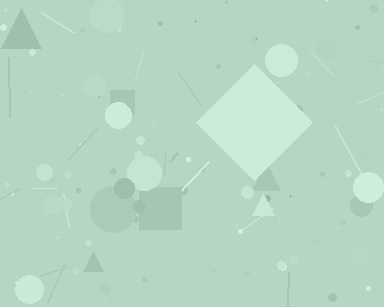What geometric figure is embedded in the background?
A diamond is embedded in the background.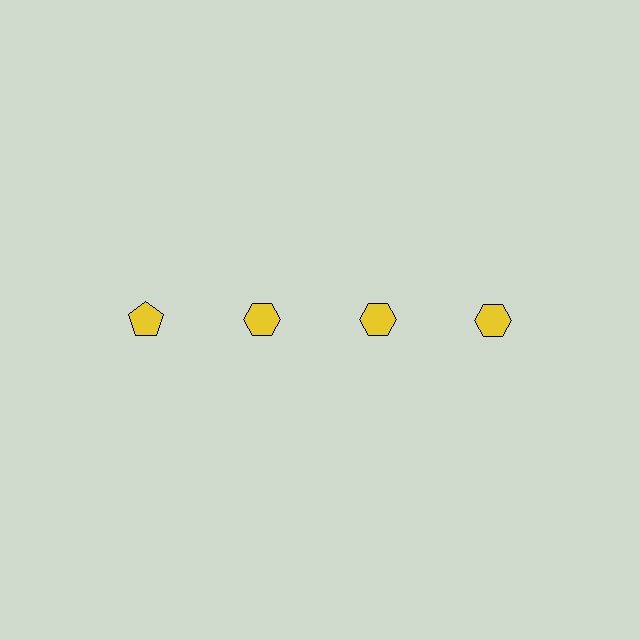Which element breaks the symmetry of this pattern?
The yellow pentagon in the top row, leftmost column breaks the symmetry. All other shapes are yellow hexagons.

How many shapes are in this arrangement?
There are 4 shapes arranged in a grid pattern.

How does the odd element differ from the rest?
It has a different shape: pentagon instead of hexagon.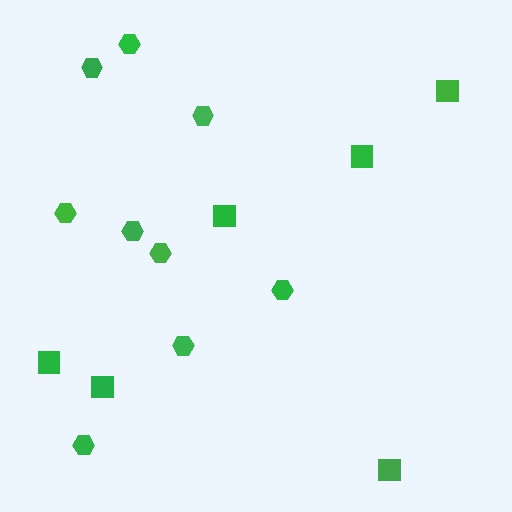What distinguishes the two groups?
There are 2 groups: one group of squares (6) and one group of hexagons (9).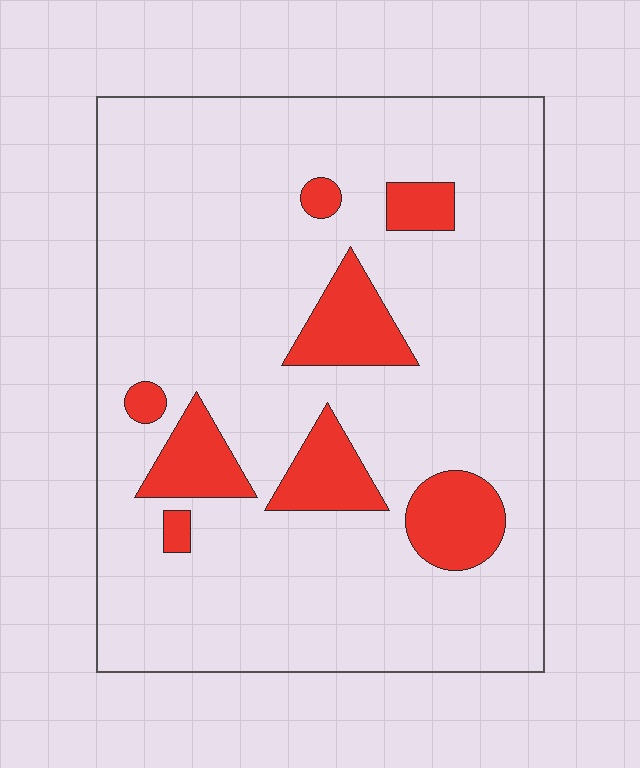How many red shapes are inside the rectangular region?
8.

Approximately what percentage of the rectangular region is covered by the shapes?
Approximately 15%.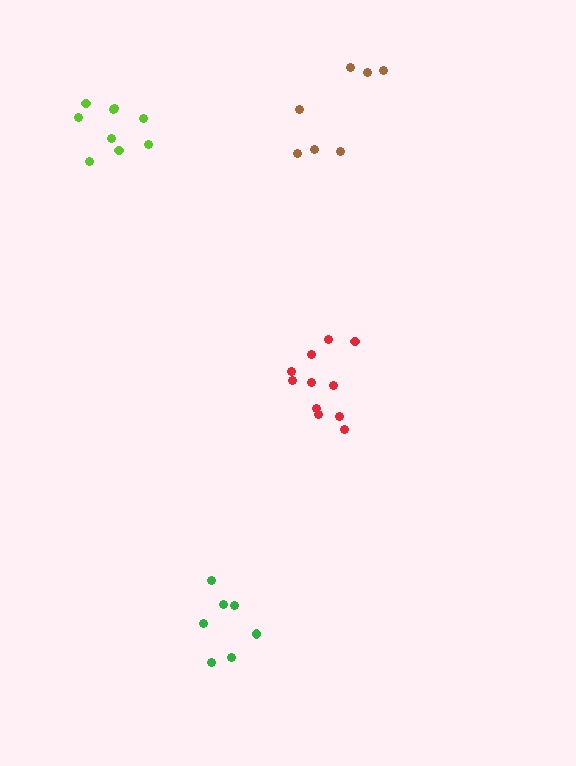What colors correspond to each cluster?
The clusters are colored: brown, red, green, lime.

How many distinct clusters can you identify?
There are 4 distinct clusters.